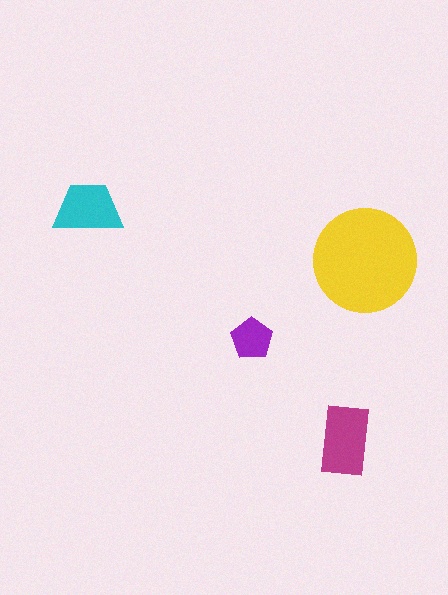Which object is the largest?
The yellow circle.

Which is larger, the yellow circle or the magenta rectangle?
The yellow circle.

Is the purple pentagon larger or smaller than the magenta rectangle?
Smaller.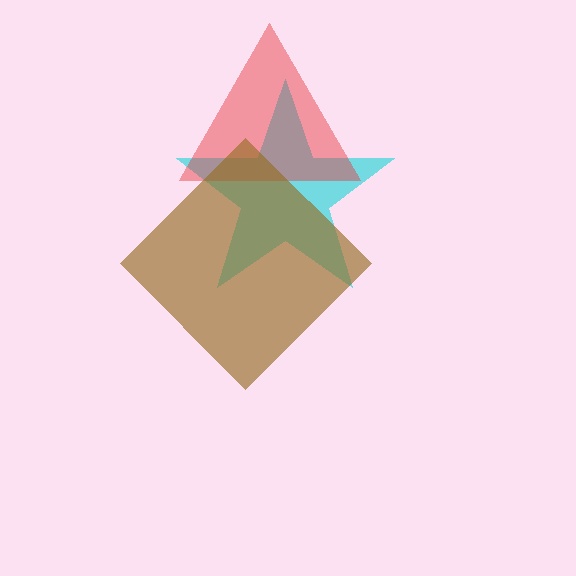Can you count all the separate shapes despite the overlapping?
Yes, there are 3 separate shapes.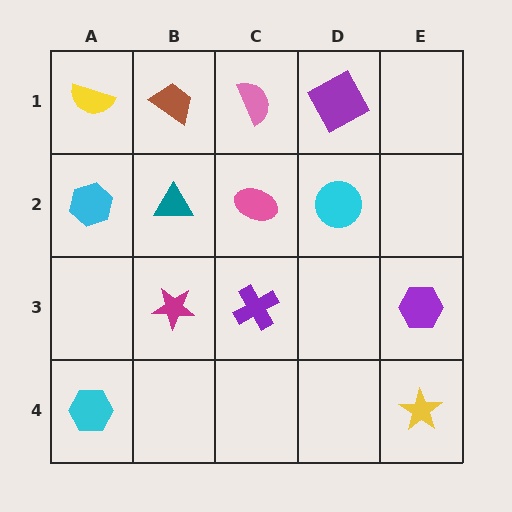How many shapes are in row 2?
4 shapes.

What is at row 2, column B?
A teal triangle.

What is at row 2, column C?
A pink ellipse.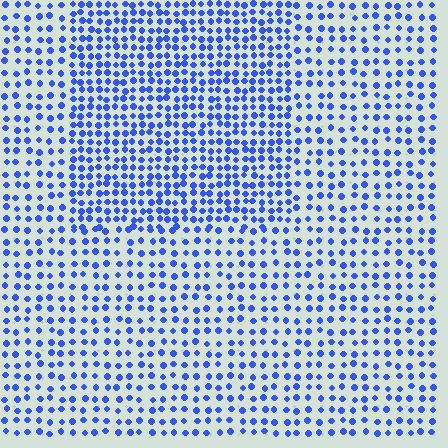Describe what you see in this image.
The image contains small blue elements arranged at two different densities. A rectangle-shaped region is visible where the elements are more densely packed than the surrounding area.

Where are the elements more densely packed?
The elements are more densely packed inside the rectangle boundary.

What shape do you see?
I see a rectangle.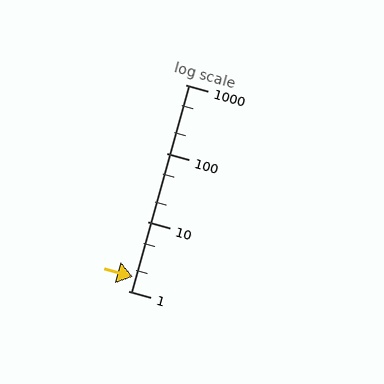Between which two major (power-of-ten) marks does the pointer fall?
The pointer is between 1 and 10.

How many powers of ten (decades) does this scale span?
The scale spans 3 decades, from 1 to 1000.